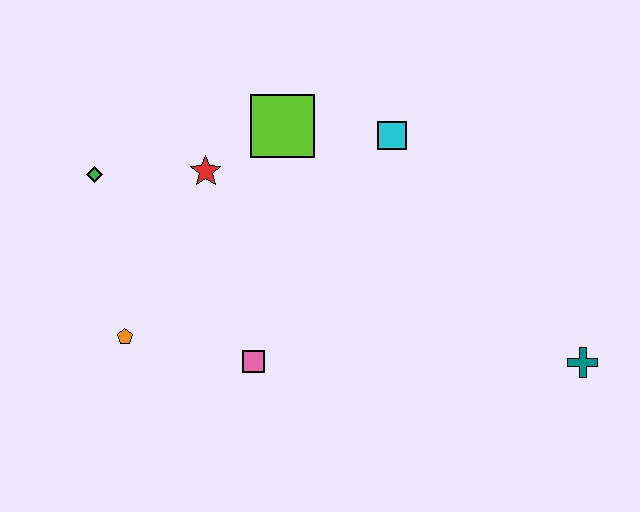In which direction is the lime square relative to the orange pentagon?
The lime square is above the orange pentagon.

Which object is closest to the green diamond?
The red star is closest to the green diamond.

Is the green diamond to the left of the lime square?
Yes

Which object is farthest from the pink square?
The teal cross is farthest from the pink square.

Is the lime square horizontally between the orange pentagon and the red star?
No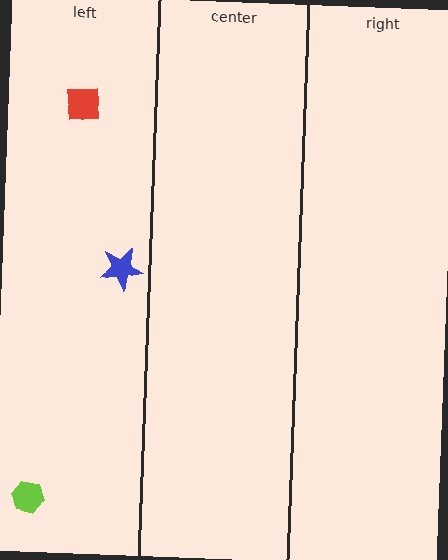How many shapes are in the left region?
3.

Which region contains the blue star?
The left region.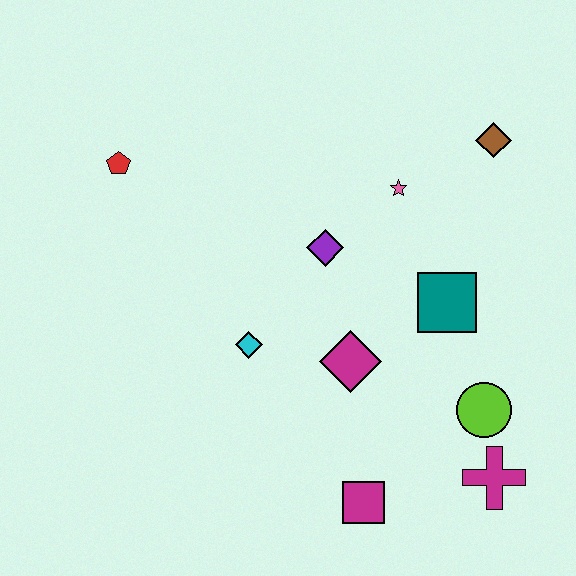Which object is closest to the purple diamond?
The pink star is closest to the purple diamond.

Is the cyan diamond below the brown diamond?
Yes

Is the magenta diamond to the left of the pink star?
Yes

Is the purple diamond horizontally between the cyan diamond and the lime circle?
Yes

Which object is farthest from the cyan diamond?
The brown diamond is farthest from the cyan diamond.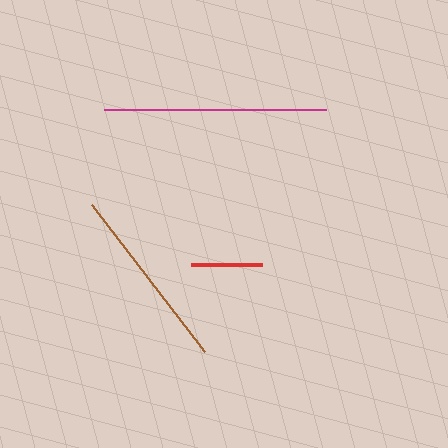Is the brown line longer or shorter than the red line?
The brown line is longer than the red line.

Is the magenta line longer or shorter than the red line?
The magenta line is longer than the red line.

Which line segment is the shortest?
The red line is the shortest at approximately 72 pixels.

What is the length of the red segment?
The red segment is approximately 72 pixels long.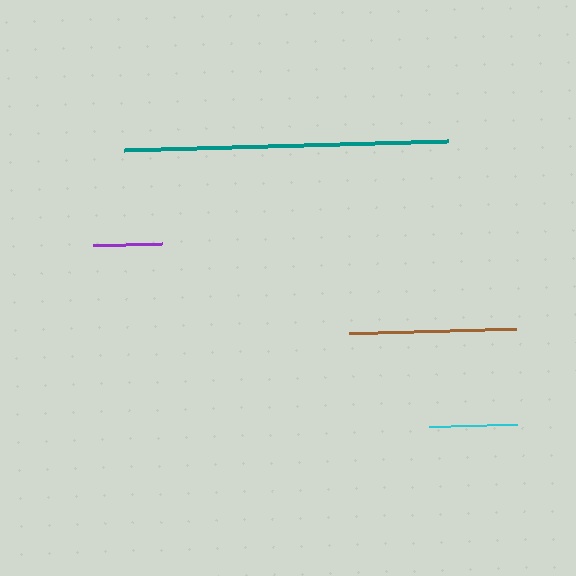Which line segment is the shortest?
The purple line is the shortest at approximately 69 pixels.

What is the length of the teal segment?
The teal segment is approximately 323 pixels long.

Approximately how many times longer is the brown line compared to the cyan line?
The brown line is approximately 1.9 times the length of the cyan line.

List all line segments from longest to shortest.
From longest to shortest: teal, brown, cyan, purple.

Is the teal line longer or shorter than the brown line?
The teal line is longer than the brown line.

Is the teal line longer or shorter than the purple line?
The teal line is longer than the purple line.